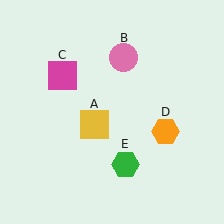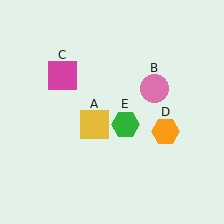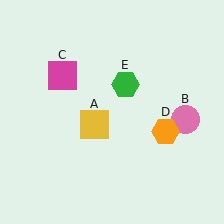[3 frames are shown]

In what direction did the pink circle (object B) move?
The pink circle (object B) moved down and to the right.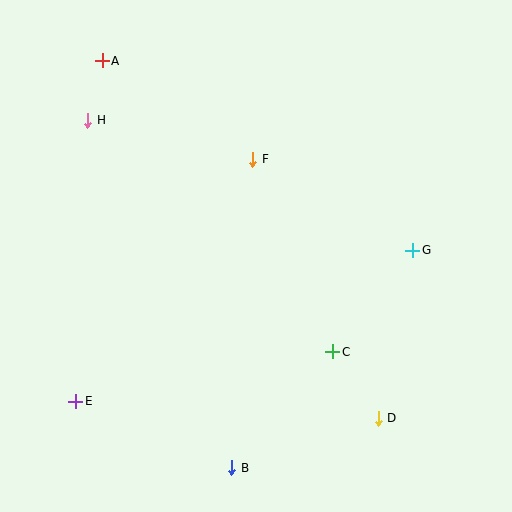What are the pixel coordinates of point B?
Point B is at (232, 468).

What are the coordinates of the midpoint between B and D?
The midpoint between B and D is at (305, 443).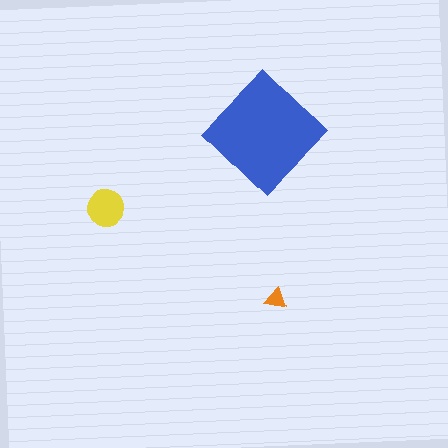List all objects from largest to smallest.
The blue diamond, the yellow circle, the orange triangle.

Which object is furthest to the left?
The yellow circle is leftmost.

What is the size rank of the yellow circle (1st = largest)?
2nd.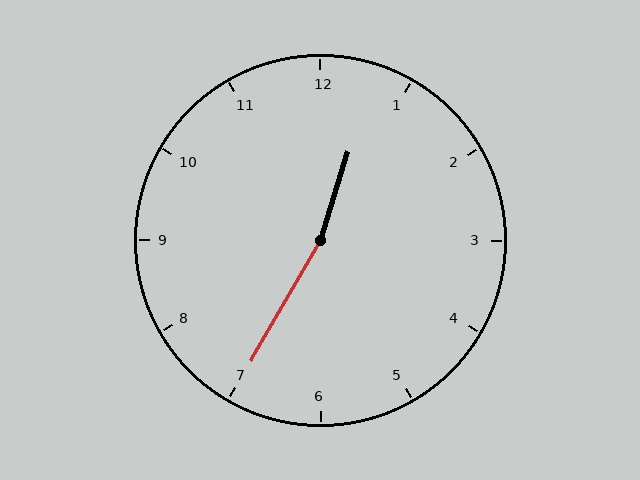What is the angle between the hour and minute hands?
Approximately 168 degrees.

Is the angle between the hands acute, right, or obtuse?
It is obtuse.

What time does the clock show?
12:35.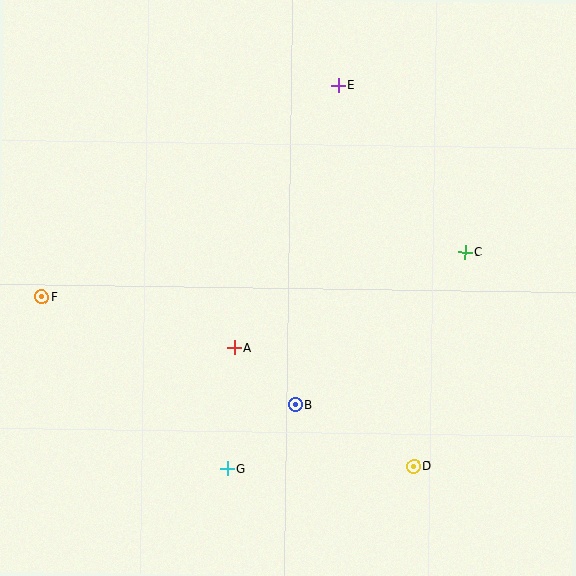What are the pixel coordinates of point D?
Point D is at (414, 466).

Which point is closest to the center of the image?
Point A at (234, 348) is closest to the center.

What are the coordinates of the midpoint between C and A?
The midpoint between C and A is at (349, 300).